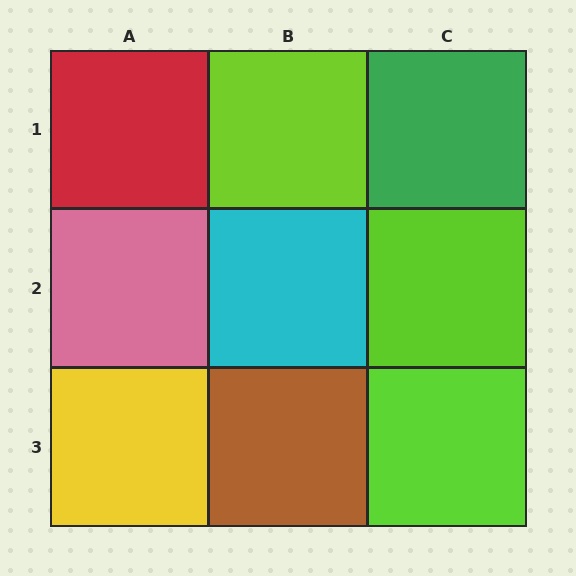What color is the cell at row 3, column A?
Yellow.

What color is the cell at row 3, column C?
Lime.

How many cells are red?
1 cell is red.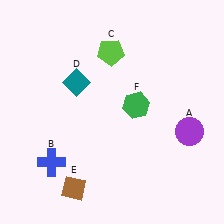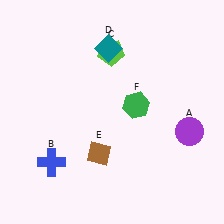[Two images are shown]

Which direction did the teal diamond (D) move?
The teal diamond (D) moved up.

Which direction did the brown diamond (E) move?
The brown diamond (E) moved up.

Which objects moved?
The objects that moved are: the teal diamond (D), the brown diamond (E).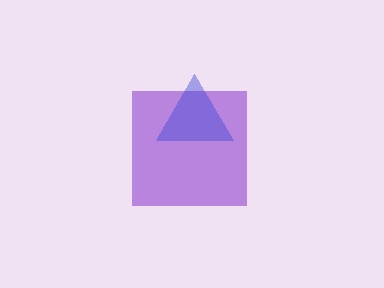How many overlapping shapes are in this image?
There are 2 overlapping shapes in the image.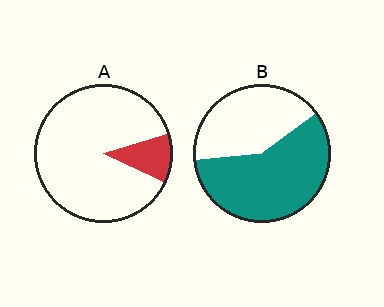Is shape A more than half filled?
No.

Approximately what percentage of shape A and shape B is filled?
A is approximately 10% and B is approximately 60%.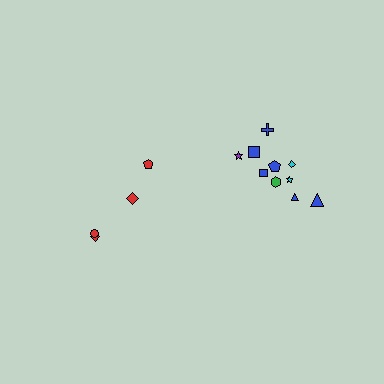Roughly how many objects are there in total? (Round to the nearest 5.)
Roughly 15 objects in total.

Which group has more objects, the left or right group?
The right group.